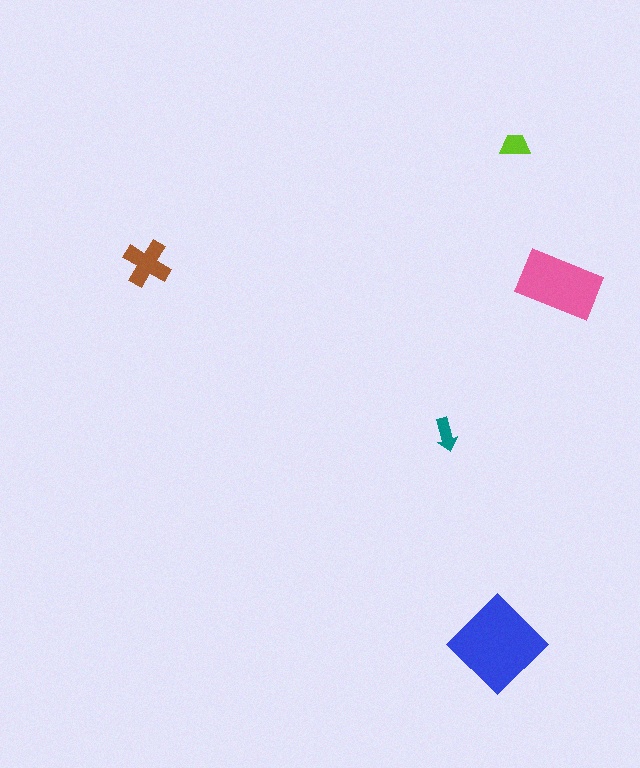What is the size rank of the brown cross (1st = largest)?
3rd.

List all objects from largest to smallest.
The blue diamond, the pink rectangle, the brown cross, the lime trapezoid, the teal arrow.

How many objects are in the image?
There are 5 objects in the image.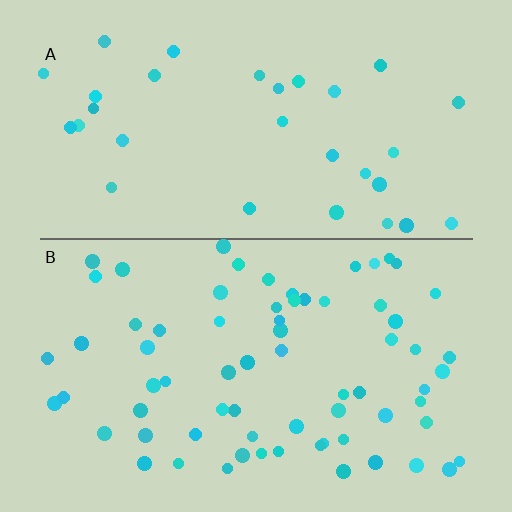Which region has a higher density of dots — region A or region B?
B (the bottom).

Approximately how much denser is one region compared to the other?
Approximately 2.2× — region B over region A.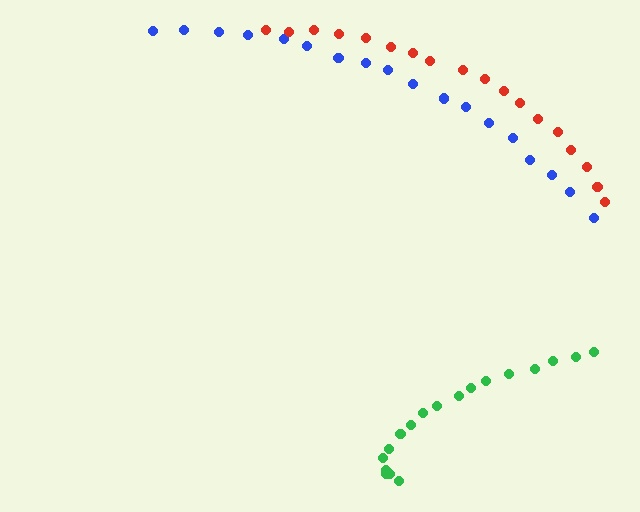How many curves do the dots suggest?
There are 3 distinct paths.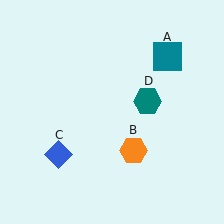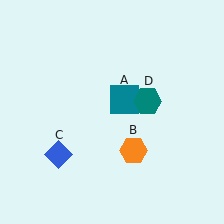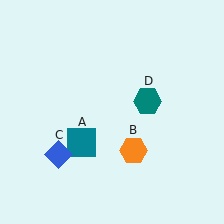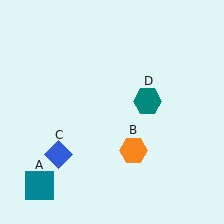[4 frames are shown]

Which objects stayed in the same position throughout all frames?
Orange hexagon (object B) and blue diamond (object C) and teal hexagon (object D) remained stationary.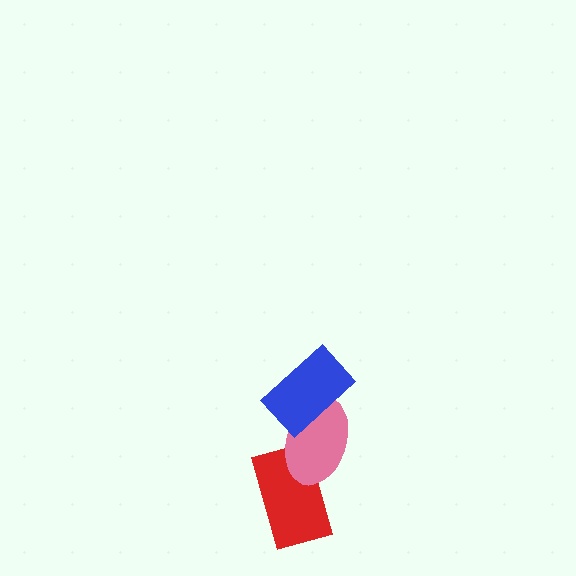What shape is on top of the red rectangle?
The pink ellipse is on top of the red rectangle.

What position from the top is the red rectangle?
The red rectangle is 3rd from the top.